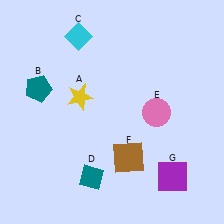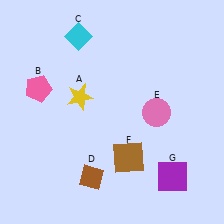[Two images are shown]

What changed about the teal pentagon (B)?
In Image 1, B is teal. In Image 2, it changed to pink.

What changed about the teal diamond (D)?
In Image 1, D is teal. In Image 2, it changed to brown.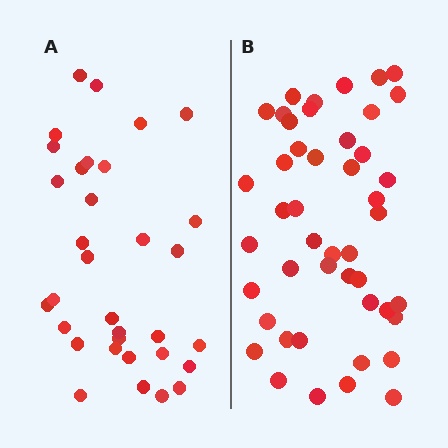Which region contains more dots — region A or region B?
Region B (the right region) has more dots.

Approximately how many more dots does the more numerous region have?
Region B has approximately 15 more dots than region A.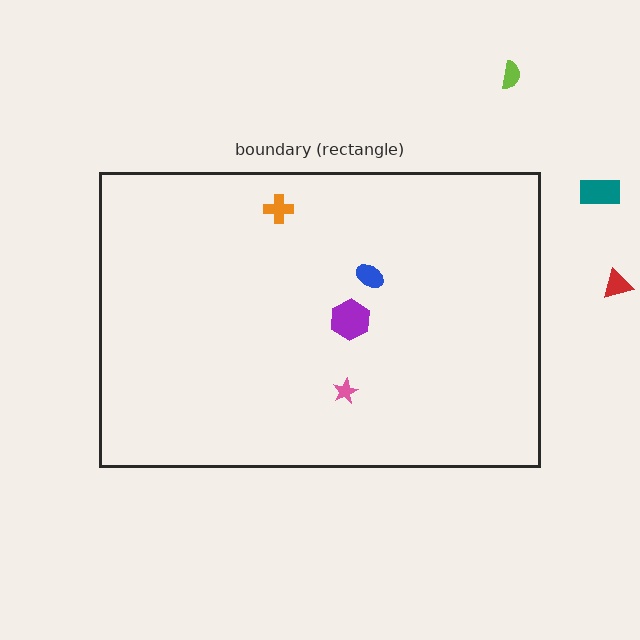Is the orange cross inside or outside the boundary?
Inside.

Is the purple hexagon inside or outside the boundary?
Inside.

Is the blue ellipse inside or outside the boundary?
Inside.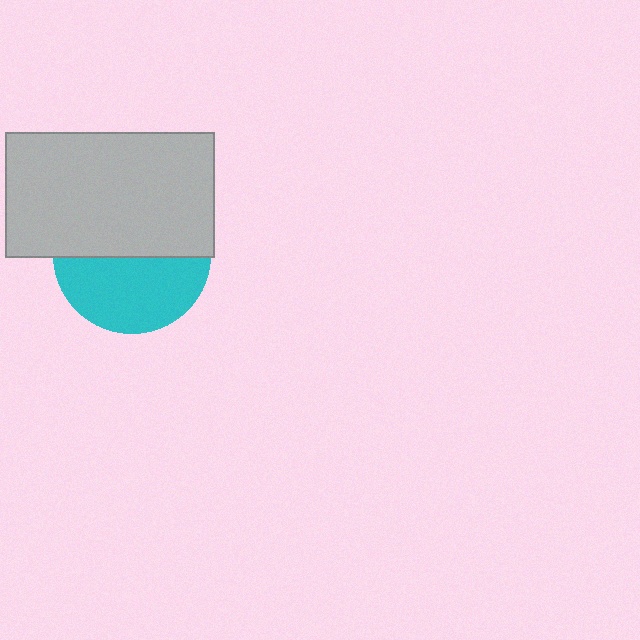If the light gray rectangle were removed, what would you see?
You would see the complete cyan circle.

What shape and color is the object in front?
The object in front is a light gray rectangle.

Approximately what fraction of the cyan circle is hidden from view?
Roughly 52% of the cyan circle is hidden behind the light gray rectangle.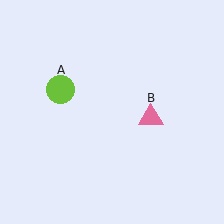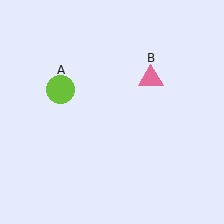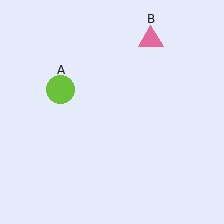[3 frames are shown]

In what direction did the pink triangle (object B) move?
The pink triangle (object B) moved up.